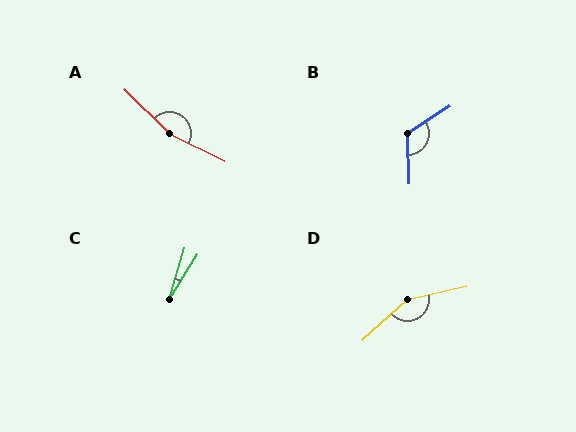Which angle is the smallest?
C, at approximately 15 degrees.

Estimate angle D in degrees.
Approximately 151 degrees.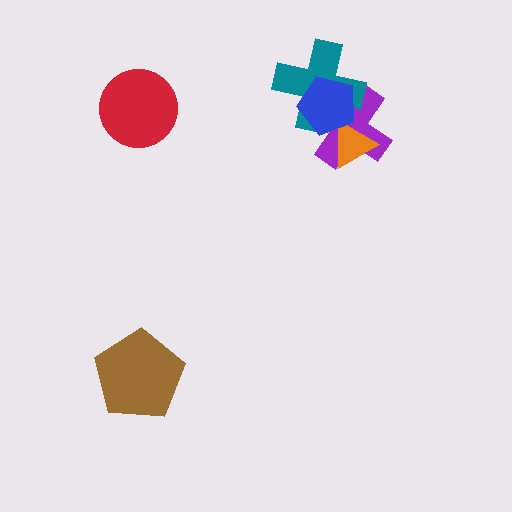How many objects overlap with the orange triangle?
2 objects overlap with the orange triangle.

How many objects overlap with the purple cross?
3 objects overlap with the purple cross.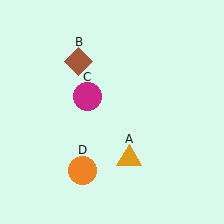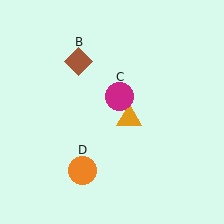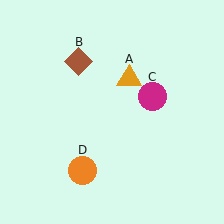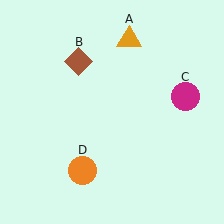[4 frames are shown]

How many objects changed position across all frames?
2 objects changed position: orange triangle (object A), magenta circle (object C).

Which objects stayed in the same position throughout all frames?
Brown diamond (object B) and orange circle (object D) remained stationary.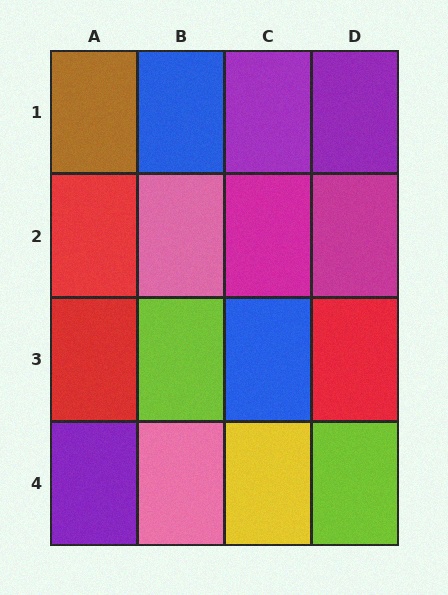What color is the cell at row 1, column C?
Purple.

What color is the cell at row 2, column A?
Red.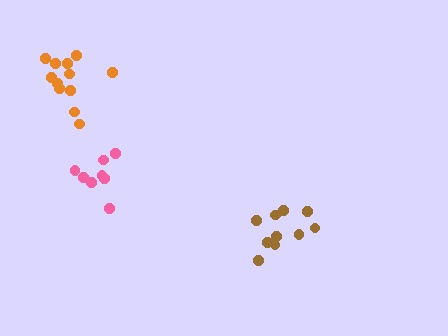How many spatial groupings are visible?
There are 3 spatial groupings.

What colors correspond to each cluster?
The clusters are colored: pink, brown, orange.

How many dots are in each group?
Group 1: 8 dots, Group 2: 10 dots, Group 3: 12 dots (30 total).